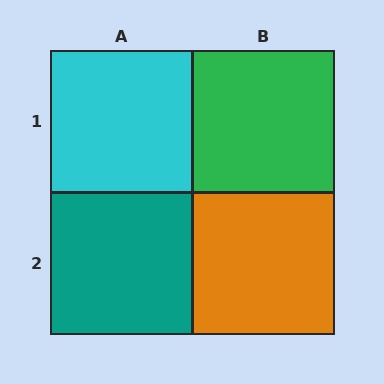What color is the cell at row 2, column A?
Teal.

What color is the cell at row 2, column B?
Orange.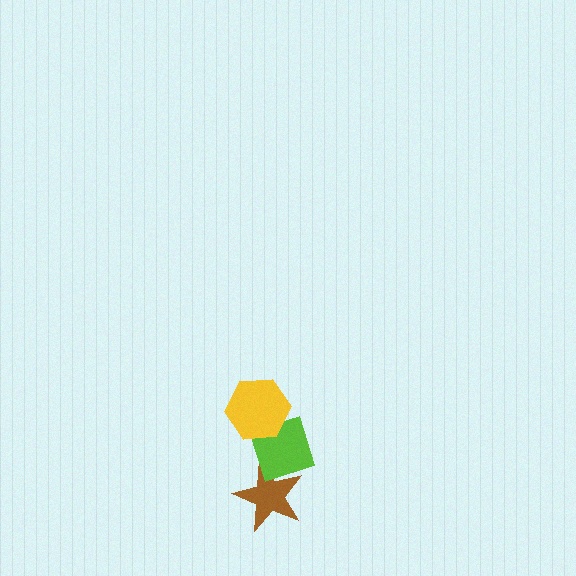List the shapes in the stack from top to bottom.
From top to bottom: the yellow hexagon, the lime diamond, the brown star.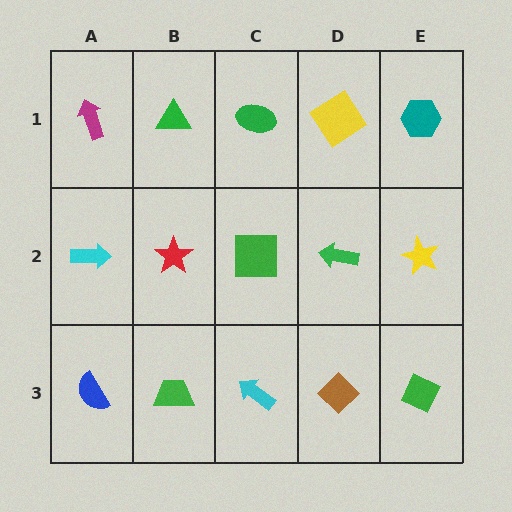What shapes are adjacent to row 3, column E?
A yellow star (row 2, column E), a brown diamond (row 3, column D).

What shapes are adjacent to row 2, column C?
A green ellipse (row 1, column C), a cyan arrow (row 3, column C), a red star (row 2, column B), a green arrow (row 2, column D).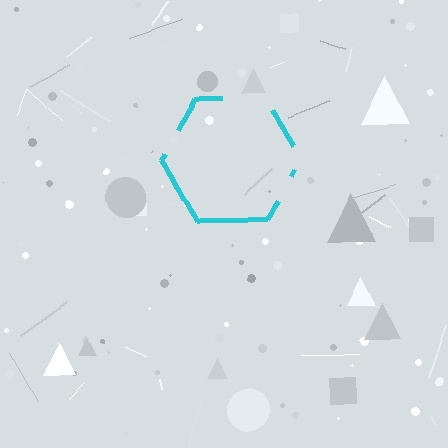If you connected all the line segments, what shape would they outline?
They would outline a hexagon.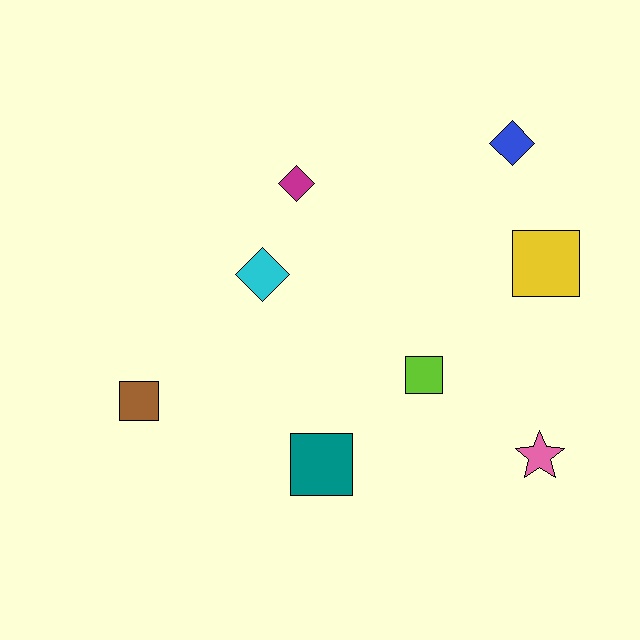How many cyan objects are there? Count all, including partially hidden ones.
There is 1 cyan object.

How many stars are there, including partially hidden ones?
There is 1 star.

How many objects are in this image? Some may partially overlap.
There are 8 objects.